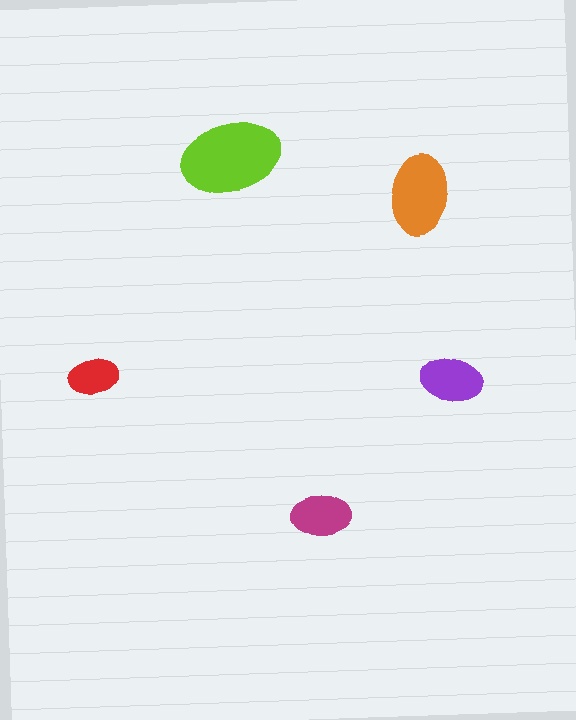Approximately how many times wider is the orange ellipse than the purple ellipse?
About 1.5 times wider.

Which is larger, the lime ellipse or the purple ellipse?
The lime one.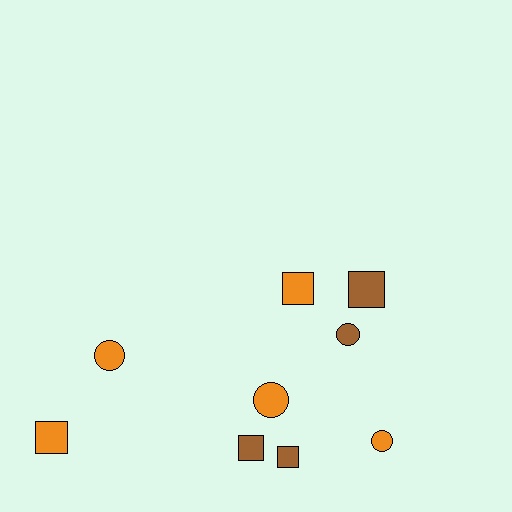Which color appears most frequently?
Orange, with 5 objects.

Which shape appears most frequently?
Square, with 5 objects.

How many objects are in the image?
There are 9 objects.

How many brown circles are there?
There is 1 brown circle.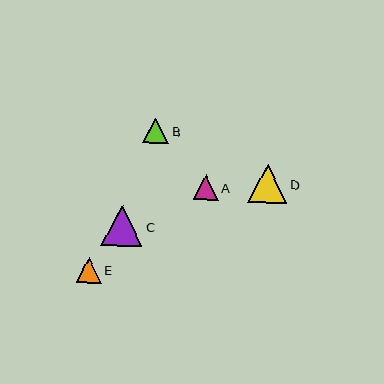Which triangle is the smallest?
Triangle A is the smallest with a size of approximately 25 pixels.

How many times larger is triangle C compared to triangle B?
Triangle C is approximately 1.6 times the size of triangle B.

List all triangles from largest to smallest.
From largest to smallest: C, D, B, E, A.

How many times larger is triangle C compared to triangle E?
Triangle C is approximately 1.6 times the size of triangle E.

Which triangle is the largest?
Triangle C is the largest with a size of approximately 41 pixels.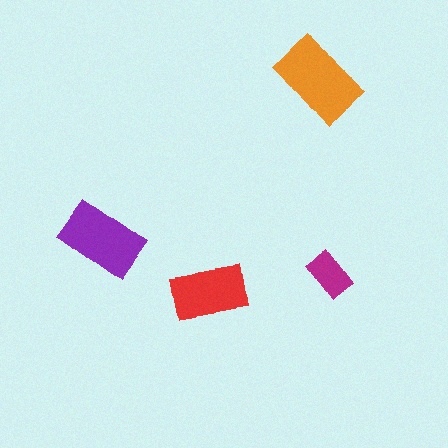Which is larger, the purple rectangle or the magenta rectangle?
The purple one.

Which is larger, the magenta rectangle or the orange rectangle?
The orange one.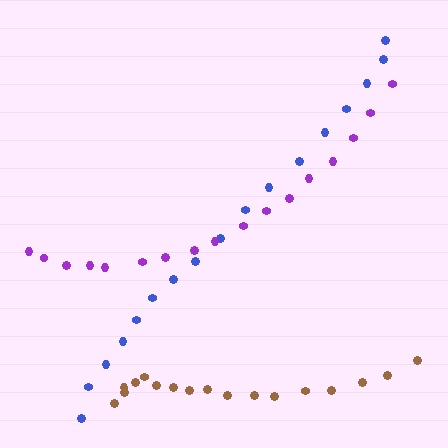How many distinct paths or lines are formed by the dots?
There are 3 distinct paths.